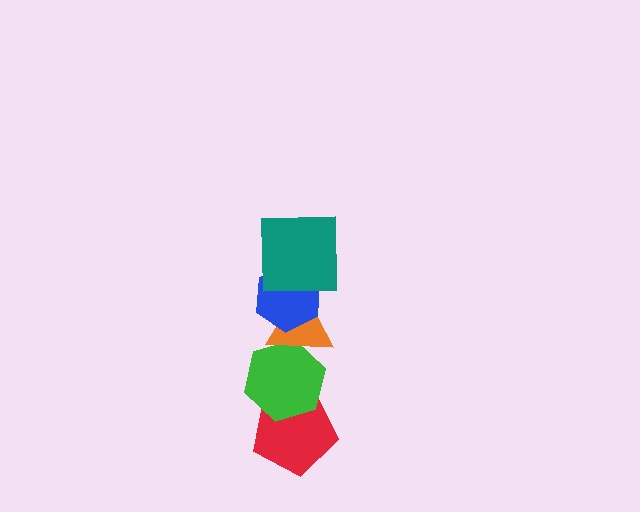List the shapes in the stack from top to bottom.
From top to bottom: the teal square, the blue hexagon, the orange triangle, the green hexagon, the red pentagon.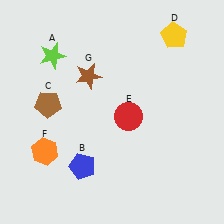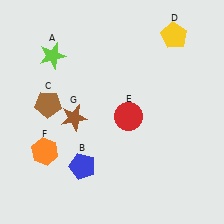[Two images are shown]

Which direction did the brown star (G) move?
The brown star (G) moved down.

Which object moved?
The brown star (G) moved down.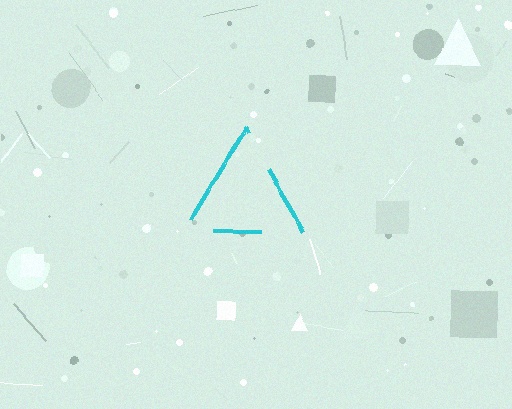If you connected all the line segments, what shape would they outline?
They would outline a triangle.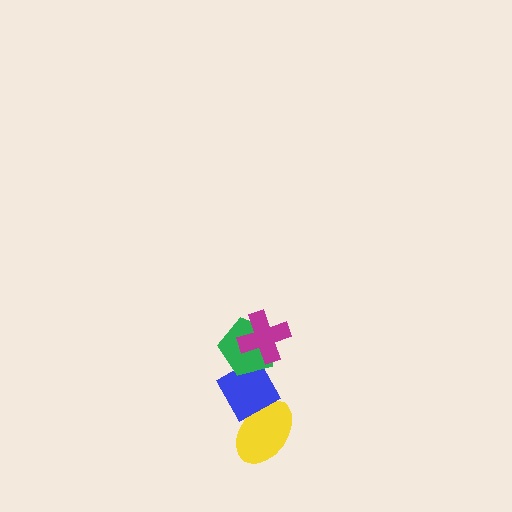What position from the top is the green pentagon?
The green pentagon is 2nd from the top.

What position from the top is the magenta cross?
The magenta cross is 1st from the top.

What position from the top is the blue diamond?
The blue diamond is 3rd from the top.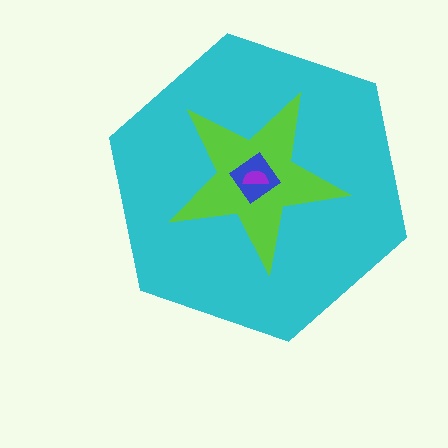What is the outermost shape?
The cyan hexagon.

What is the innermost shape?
The purple semicircle.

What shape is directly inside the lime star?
The blue diamond.